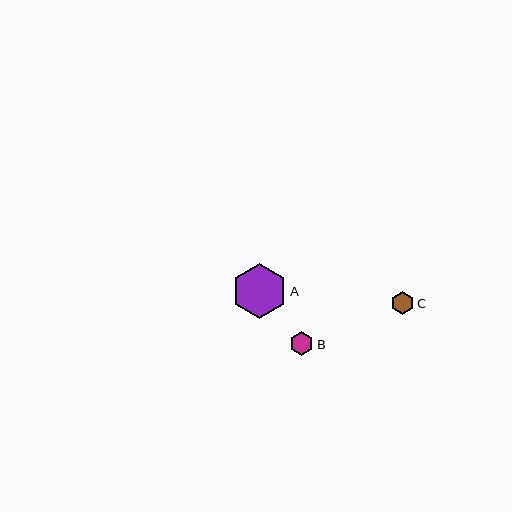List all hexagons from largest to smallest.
From largest to smallest: A, B, C.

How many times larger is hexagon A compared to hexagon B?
Hexagon A is approximately 2.3 times the size of hexagon B.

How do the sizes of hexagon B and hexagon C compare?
Hexagon B and hexagon C are approximately the same size.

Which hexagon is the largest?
Hexagon A is the largest with a size of approximately 55 pixels.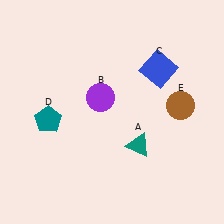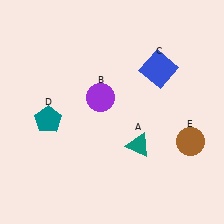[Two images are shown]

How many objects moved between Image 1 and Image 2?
1 object moved between the two images.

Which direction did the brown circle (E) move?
The brown circle (E) moved down.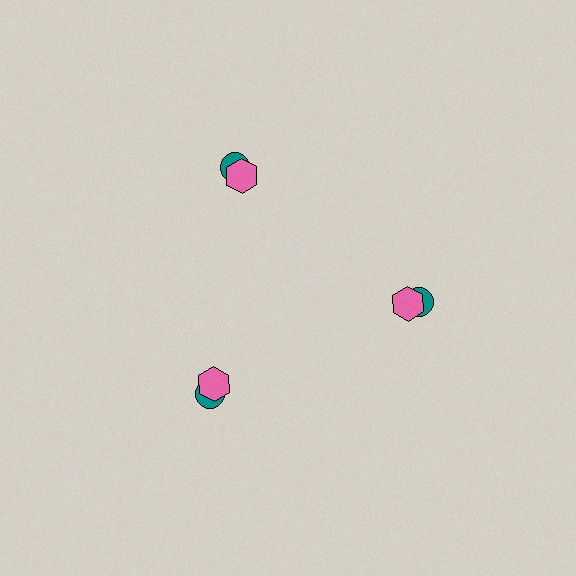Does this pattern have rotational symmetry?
Yes, this pattern has 3-fold rotational symmetry. It looks the same after rotating 120 degrees around the center.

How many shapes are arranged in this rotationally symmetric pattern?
There are 6 shapes, arranged in 3 groups of 2.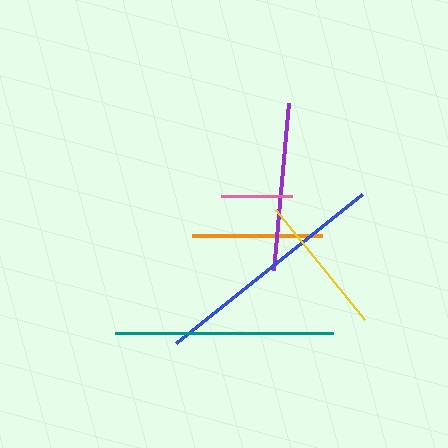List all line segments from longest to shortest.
From longest to shortest: blue, teal, purple, yellow, orange, pink.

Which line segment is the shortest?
The pink line is the shortest at approximately 72 pixels.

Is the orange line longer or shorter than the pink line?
The orange line is longer than the pink line.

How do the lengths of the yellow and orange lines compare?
The yellow and orange lines are approximately the same length.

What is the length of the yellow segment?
The yellow segment is approximately 142 pixels long.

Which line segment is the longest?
The blue line is the longest at approximately 238 pixels.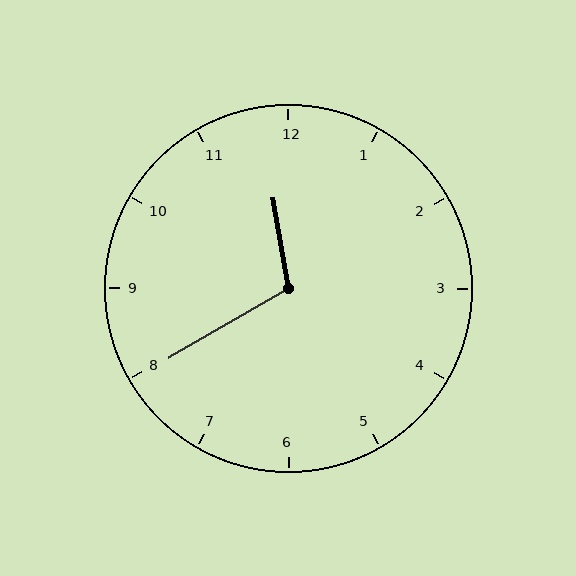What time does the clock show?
11:40.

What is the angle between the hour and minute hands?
Approximately 110 degrees.